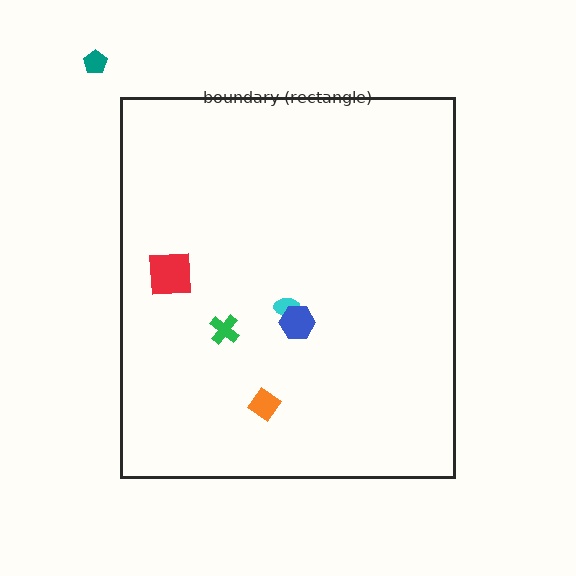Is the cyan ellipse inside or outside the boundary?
Inside.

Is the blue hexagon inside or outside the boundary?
Inside.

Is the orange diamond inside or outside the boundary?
Inside.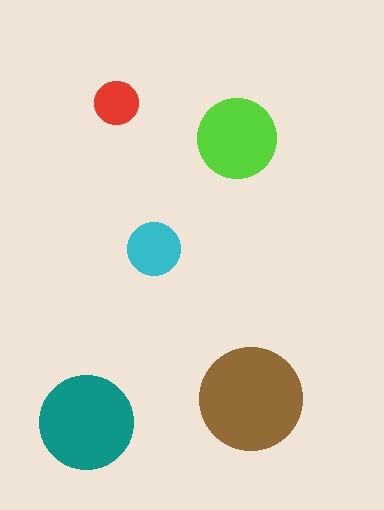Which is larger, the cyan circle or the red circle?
The cyan one.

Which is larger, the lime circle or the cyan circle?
The lime one.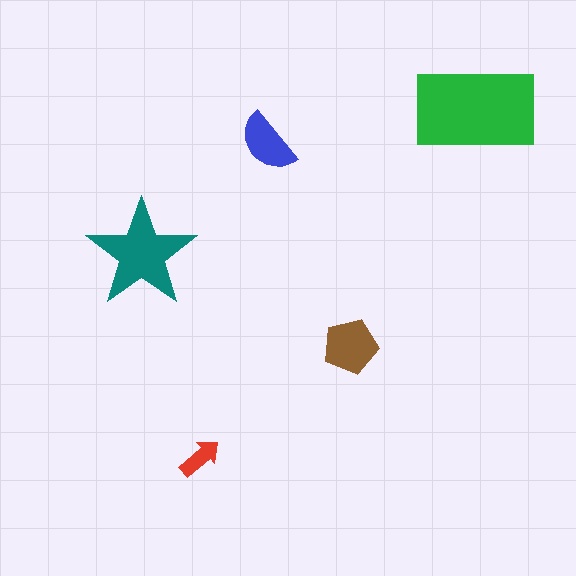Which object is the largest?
The green rectangle.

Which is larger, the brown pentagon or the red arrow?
The brown pentagon.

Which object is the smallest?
The red arrow.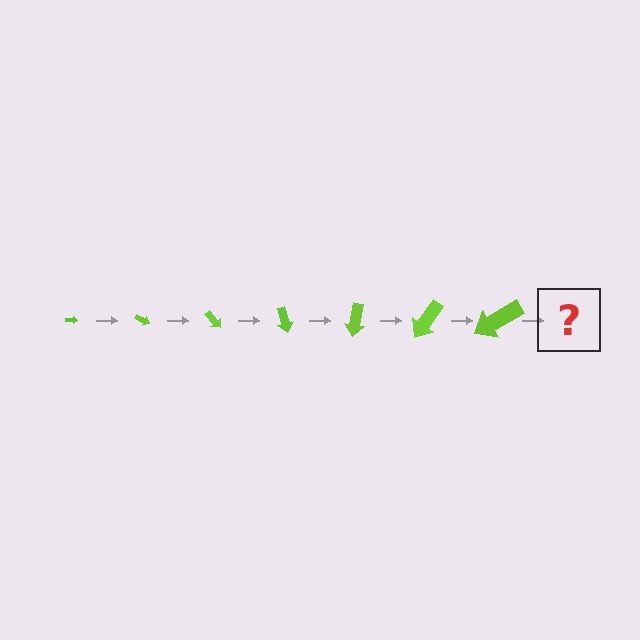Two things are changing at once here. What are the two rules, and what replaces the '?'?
The two rules are that the arrow grows larger each step and it rotates 25 degrees each step. The '?' should be an arrow, larger than the previous one and rotated 175 degrees from the start.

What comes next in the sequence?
The next element should be an arrow, larger than the previous one and rotated 175 degrees from the start.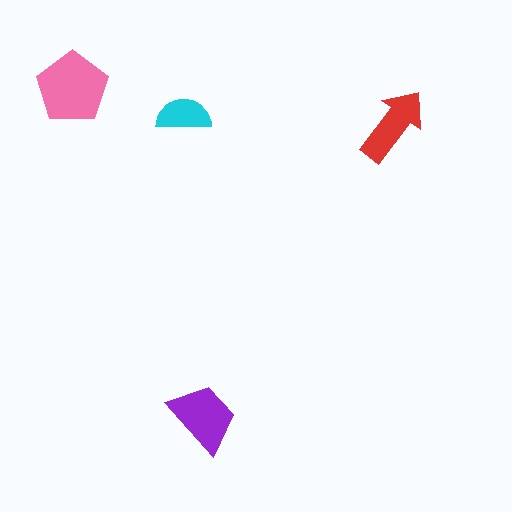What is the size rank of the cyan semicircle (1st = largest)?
4th.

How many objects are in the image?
There are 4 objects in the image.